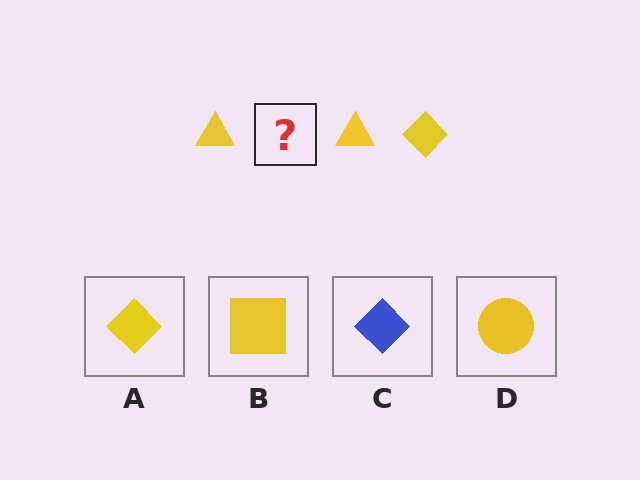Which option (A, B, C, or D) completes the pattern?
A.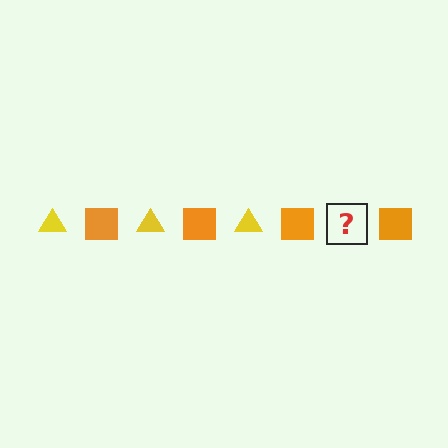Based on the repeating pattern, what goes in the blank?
The blank should be a yellow triangle.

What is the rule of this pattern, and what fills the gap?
The rule is that the pattern alternates between yellow triangle and orange square. The gap should be filled with a yellow triangle.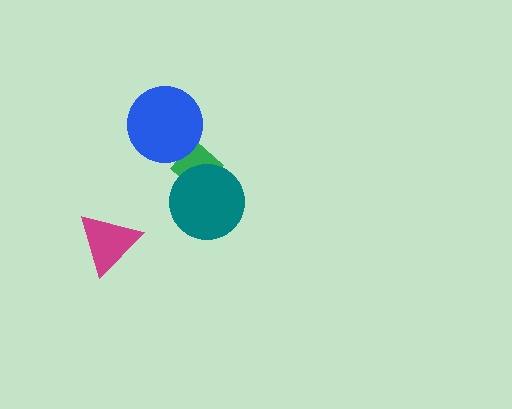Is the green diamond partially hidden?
Yes, it is partially covered by another shape.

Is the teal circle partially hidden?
No, no other shape covers it.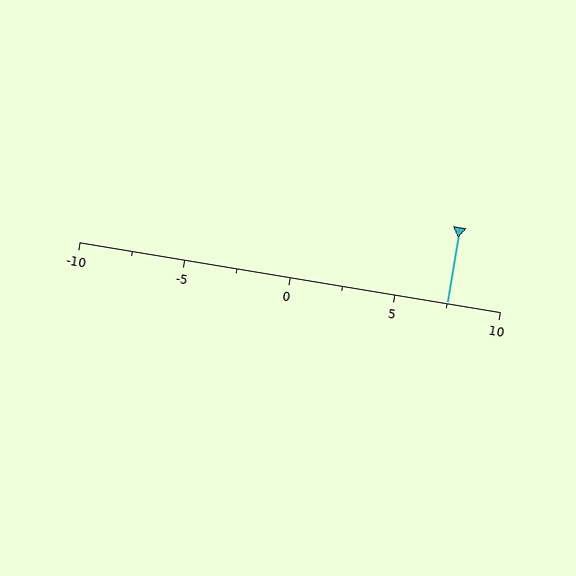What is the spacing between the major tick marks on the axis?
The major ticks are spaced 5 apart.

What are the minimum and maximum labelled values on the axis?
The axis runs from -10 to 10.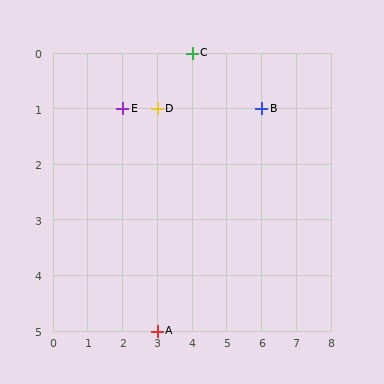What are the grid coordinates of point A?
Point A is at grid coordinates (3, 5).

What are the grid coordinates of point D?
Point D is at grid coordinates (3, 1).